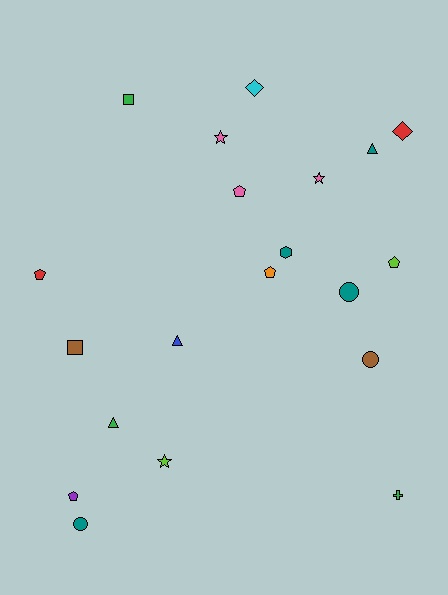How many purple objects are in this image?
There is 1 purple object.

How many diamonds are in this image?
There are 2 diamonds.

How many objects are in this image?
There are 20 objects.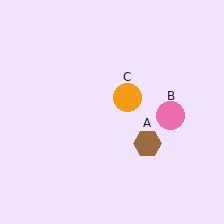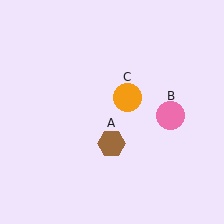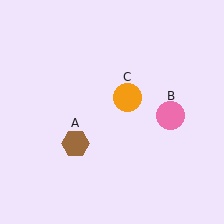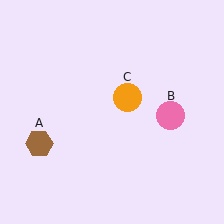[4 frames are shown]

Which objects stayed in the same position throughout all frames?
Pink circle (object B) and orange circle (object C) remained stationary.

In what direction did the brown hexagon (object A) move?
The brown hexagon (object A) moved left.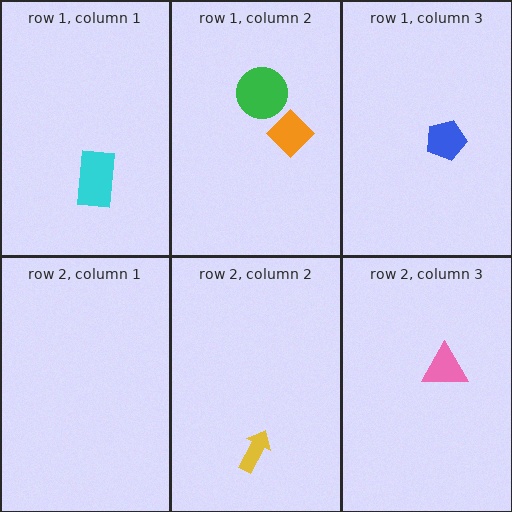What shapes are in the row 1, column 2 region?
The orange diamond, the green circle.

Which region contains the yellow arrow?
The row 2, column 2 region.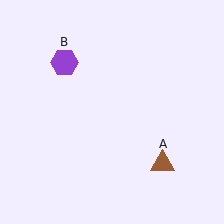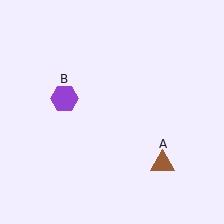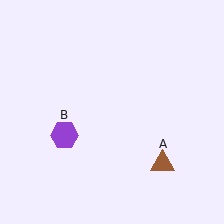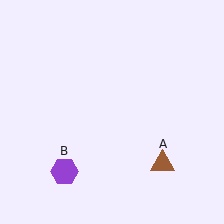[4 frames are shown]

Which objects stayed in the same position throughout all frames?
Brown triangle (object A) remained stationary.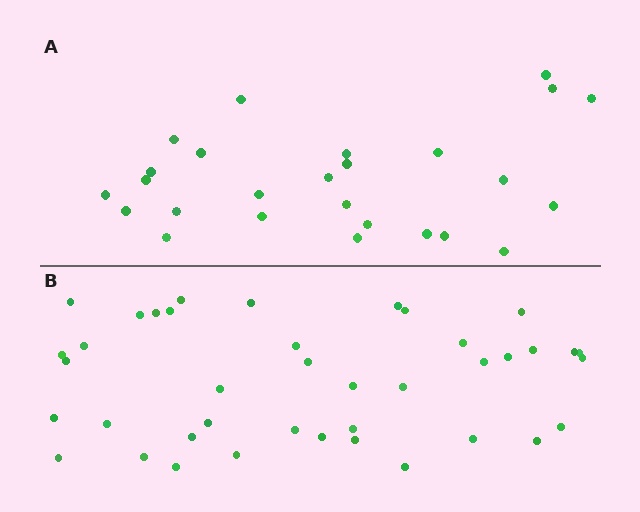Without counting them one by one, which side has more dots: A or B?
Region B (the bottom region) has more dots.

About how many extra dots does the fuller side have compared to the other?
Region B has approximately 15 more dots than region A.